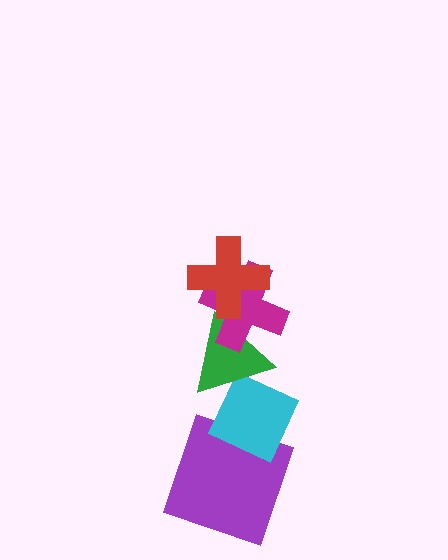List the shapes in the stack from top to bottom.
From top to bottom: the red cross, the magenta cross, the green triangle, the cyan diamond, the purple square.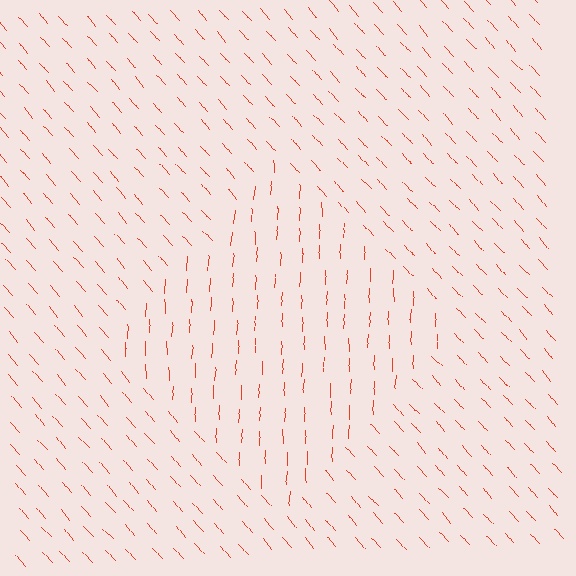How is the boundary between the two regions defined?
The boundary is defined purely by a change in line orientation (approximately 45 degrees difference). All lines are the same color and thickness.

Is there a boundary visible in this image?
Yes, there is a texture boundary formed by a change in line orientation.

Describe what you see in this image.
The image is filled with small red line segments. A diamond region in the image has lines oriented differently from the surrounding lines, creating a visible texture boundary.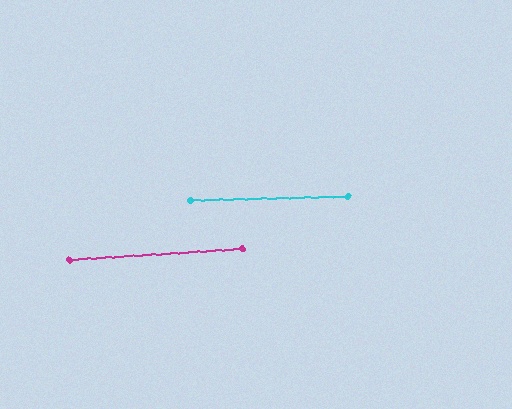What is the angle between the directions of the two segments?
Approximately 2 degrees.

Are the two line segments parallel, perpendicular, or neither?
Parallel — their directions differ by only 1.8°.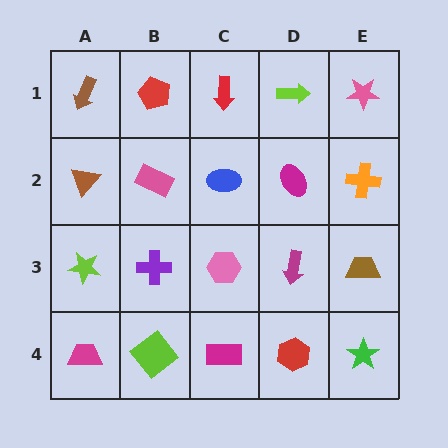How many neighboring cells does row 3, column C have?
4.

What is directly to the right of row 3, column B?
A pink hexagon.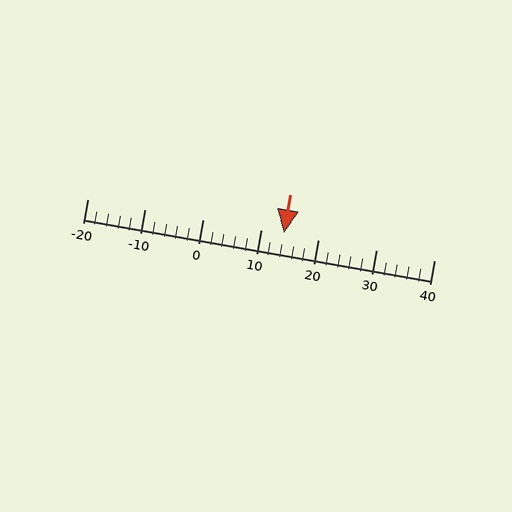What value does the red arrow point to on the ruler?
The red arrow points to approximately 14.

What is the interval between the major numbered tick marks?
The major tick marks are spaced 10 units apart.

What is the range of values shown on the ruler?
The ruler shows values from -20 to 40.